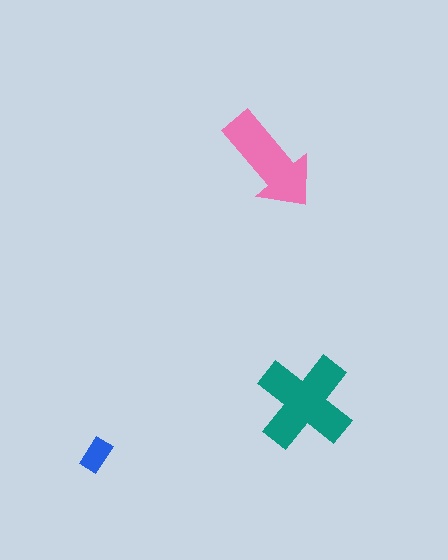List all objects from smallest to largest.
The blue rectangle, the pink arrow, the teal cross.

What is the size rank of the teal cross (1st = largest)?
1st.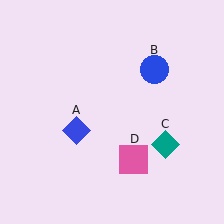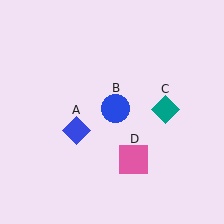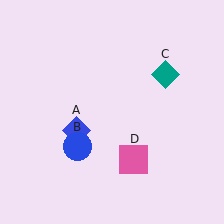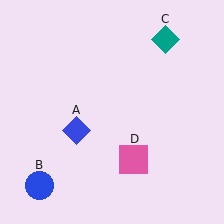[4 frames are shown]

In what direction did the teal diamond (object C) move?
The teal diamond (object C) moved up.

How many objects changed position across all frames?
2 objects changed position: blue circle (object B), teal diamond (object C).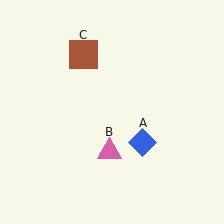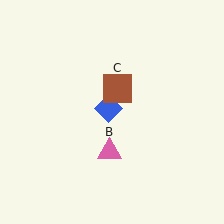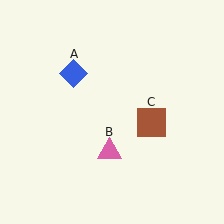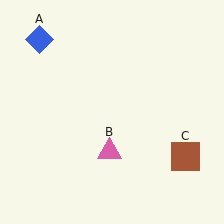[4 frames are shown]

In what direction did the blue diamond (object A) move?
The blue diamond (object A) moved up and to the left.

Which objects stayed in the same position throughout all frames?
Pink triangle (object B) remained stationary.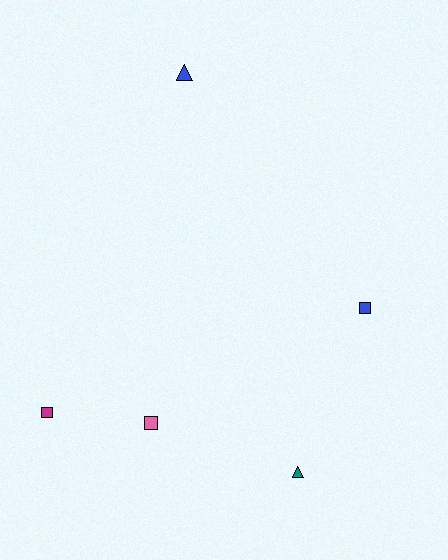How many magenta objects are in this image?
There is 1 magenta object.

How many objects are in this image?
There are 5 objects.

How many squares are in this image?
There are 3 squares.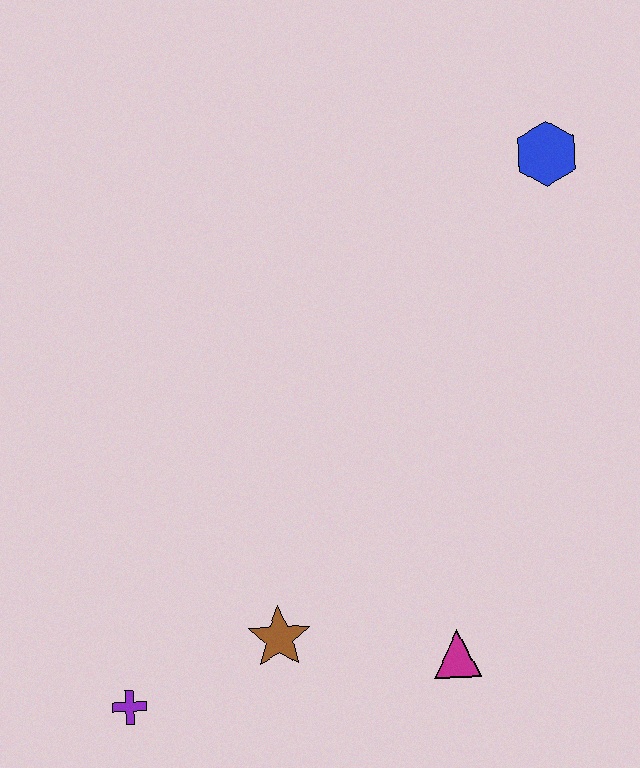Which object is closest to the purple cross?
The brown star is closest to the purple cross.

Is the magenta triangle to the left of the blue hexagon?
Yes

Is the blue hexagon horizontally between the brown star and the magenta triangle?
No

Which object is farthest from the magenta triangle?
The blue hexagon is farthest from the magenta triangle.